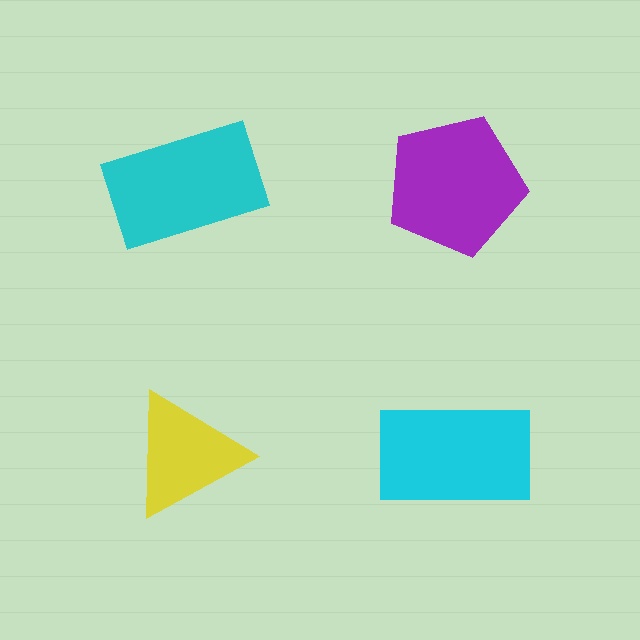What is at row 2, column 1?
A yellow triangle.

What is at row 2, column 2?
A cyan rectangle.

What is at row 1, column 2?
A purple pentagon.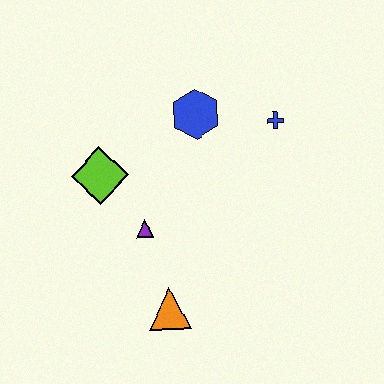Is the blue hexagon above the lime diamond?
Yes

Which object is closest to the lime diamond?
The purple triangle is closest to the lime diamond.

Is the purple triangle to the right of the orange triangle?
No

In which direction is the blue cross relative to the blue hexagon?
The blue cross is to the right of the blue hexagon.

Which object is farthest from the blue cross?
The orange triangle is farthest from the blue cross.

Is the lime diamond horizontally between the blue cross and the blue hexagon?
No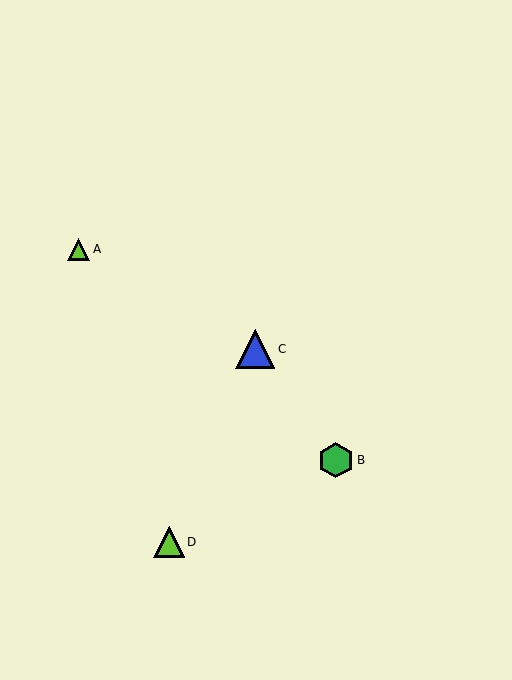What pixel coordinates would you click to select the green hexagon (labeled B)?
Click at (336, 460) to select the green hexagon B.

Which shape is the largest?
The blue triangle (labeled C) is the largest.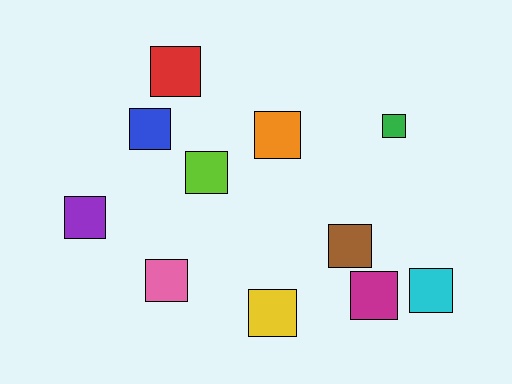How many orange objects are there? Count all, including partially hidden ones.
There is 1 orange object.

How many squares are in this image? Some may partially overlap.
There are 11 squares.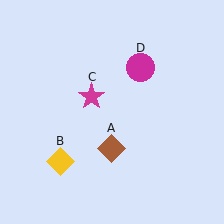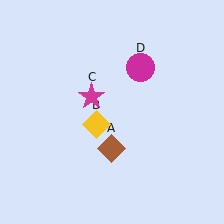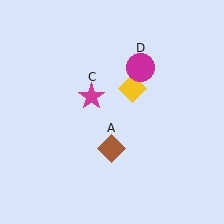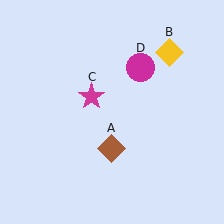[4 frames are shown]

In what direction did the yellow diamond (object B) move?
The yellow diamond (object B) moved up and to the right.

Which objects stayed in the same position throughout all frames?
Brown diamond (object A) and magenta star (object C) and magenta circle (object D) remained stationary.